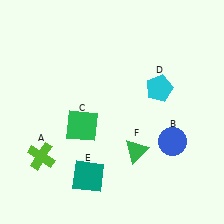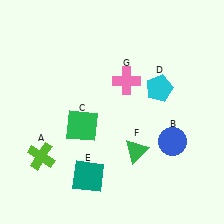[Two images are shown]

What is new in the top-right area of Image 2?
A pink cross (G) was added in the top-right area of Image 2.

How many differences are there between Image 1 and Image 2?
There is 1 difference between the two images.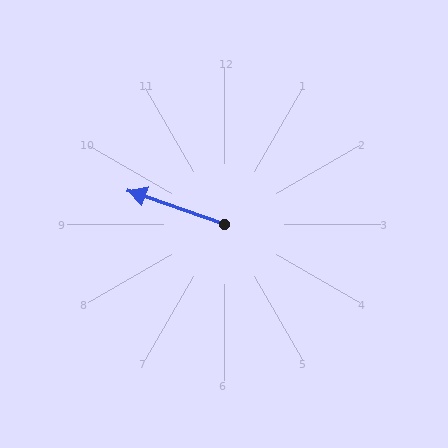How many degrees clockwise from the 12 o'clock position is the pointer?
Approximately 289 degrees.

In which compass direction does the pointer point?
West.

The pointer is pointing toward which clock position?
Roughly 10 o'clock.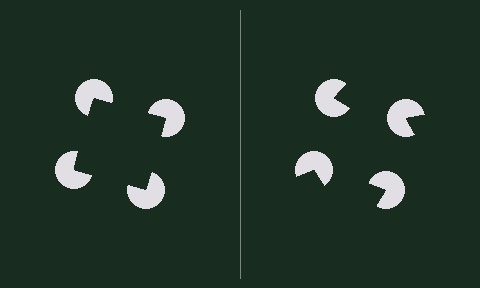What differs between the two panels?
The pac-man discs are positioned identically on both sides; only the wedge orientations differ. On the left they align to a square; on the right they are misaligned.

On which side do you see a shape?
An illusory square appears on the left side. On the right side the wedge cuts are rotated, so no coherent shape forms.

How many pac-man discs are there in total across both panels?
8 — 4 on each side.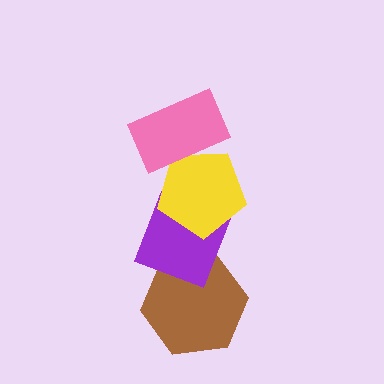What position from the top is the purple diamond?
The purple diamond is 3rd from the top.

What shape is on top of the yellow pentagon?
The pink rectangle is on top of the yellow pentagon.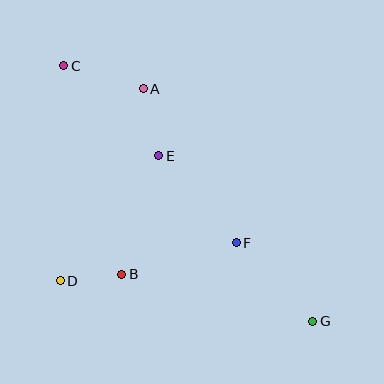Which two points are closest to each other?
Points B and D are closest to each other.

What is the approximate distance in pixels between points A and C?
The distance between A and C is approximately 83 pixels.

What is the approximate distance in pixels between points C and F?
The distance between C and F is approximately 247 pixels.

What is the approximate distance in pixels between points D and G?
The distance between D and G is approximately 256 pixels.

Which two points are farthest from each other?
Points C and G are farthest from each other.